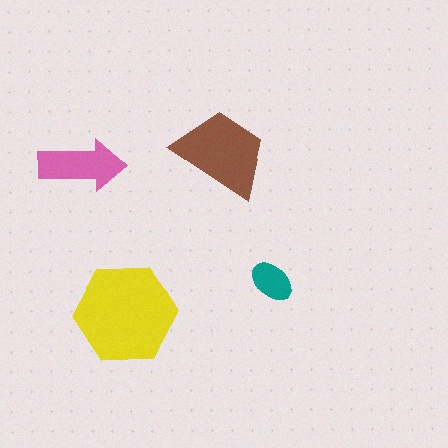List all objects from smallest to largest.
The teal ellipse, the pink arrow, the brown trapezoid, the yellow hexagon.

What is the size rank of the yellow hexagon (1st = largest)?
1st.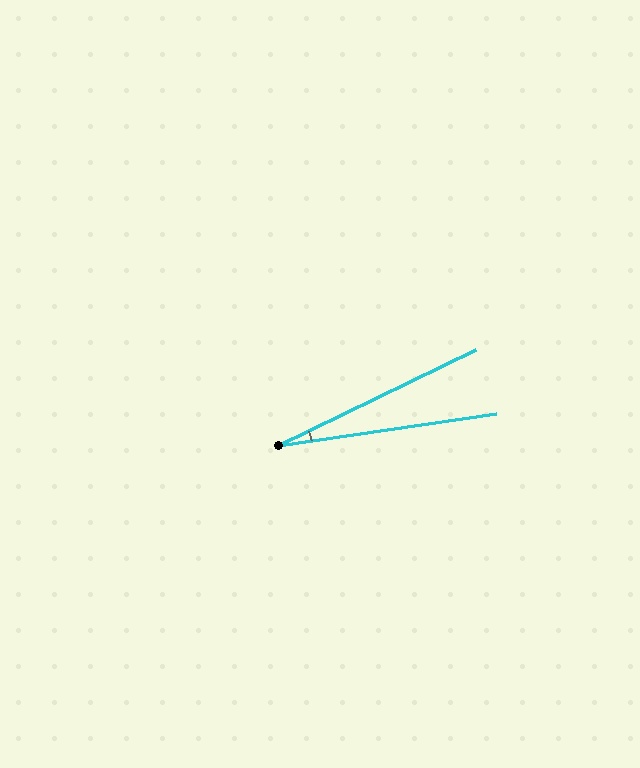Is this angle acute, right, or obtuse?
It is acute.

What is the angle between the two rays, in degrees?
Approximately 17 degrees.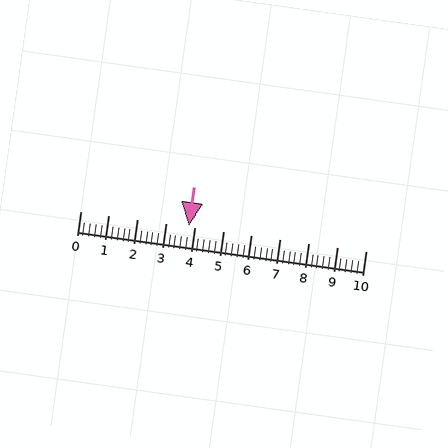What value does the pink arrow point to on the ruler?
The pink arrow points to approximately 3.8.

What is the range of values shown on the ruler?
The ruler shows values from 0 to 10.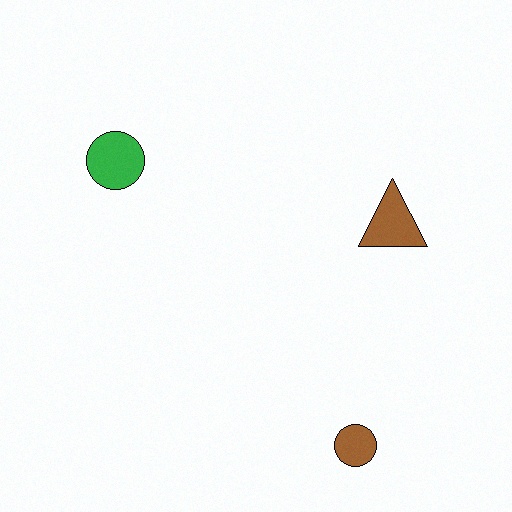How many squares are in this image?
There are no squares.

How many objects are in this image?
There are 3 objects.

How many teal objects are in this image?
There are no teal objects.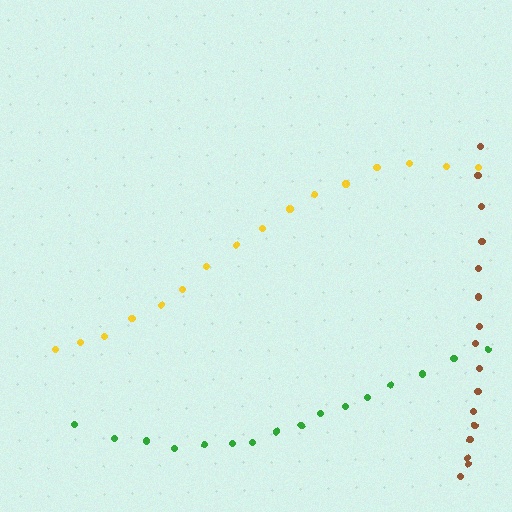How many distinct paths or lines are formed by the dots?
There are 3 distinct paths.